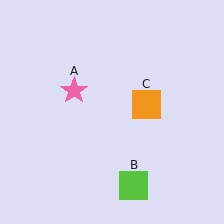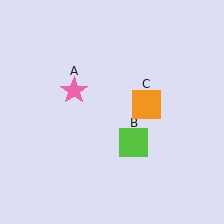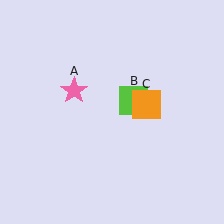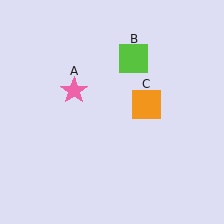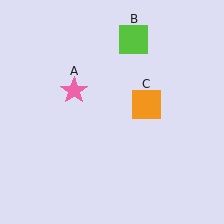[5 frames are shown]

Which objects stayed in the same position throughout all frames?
Pink star (object A) and orange square (object C) remained stationary.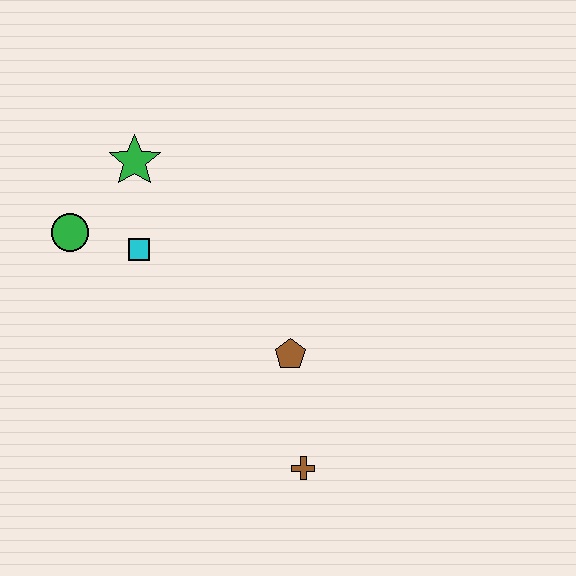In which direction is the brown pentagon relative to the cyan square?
The brown pentagon is to the right of the cyan square.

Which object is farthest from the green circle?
The brown cross is farthest from the green circle.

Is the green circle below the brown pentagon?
No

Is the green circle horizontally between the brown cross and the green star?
No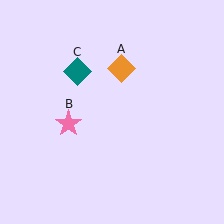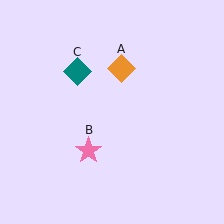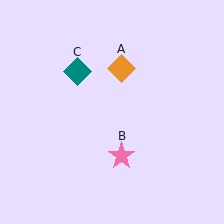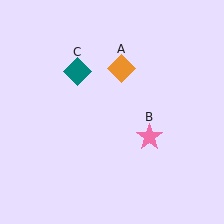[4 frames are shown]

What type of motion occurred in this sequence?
The pink star (object B) rotated counterclockwise around the center of the scene.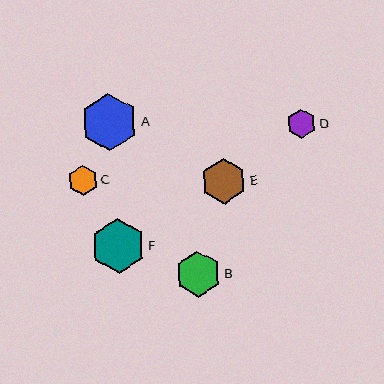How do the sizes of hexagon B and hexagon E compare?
Hexagon B and hexagon E are approximately the same size.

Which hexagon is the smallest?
Hexagon C is the smallest with a size of approximately 30 pixels.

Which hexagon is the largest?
Hexagon A is the largest with a size of approximately 57 pixels.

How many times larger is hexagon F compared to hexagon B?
Hexagon F is approximately 1.2 times the size of hexagon B.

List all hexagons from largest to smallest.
From largest to smallest: A, F, B, E, D, C.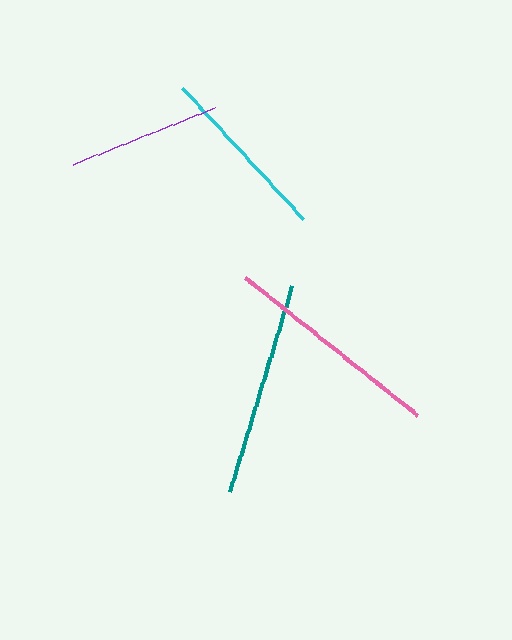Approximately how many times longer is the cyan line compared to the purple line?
The cyan line is approximately 1.2 times the length of the purple line.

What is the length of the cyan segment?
The cyan segment is approximately 178 pixels long.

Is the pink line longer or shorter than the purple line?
The pink line is longer than the purple line.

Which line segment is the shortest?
The purple line is the shortest at approximately 153 pixels.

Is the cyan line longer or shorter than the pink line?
The pink line is longer than the cyan line.